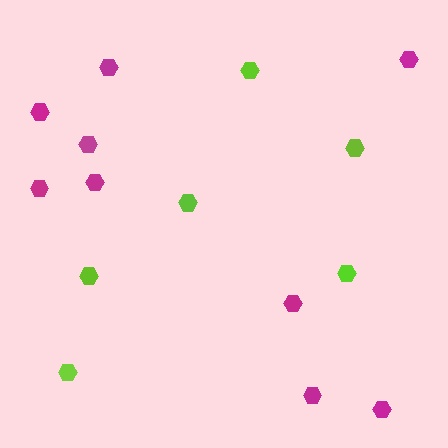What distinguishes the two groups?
There are 2 groups: one group of lime hexagons (6) and one group of magenta hexagons (9).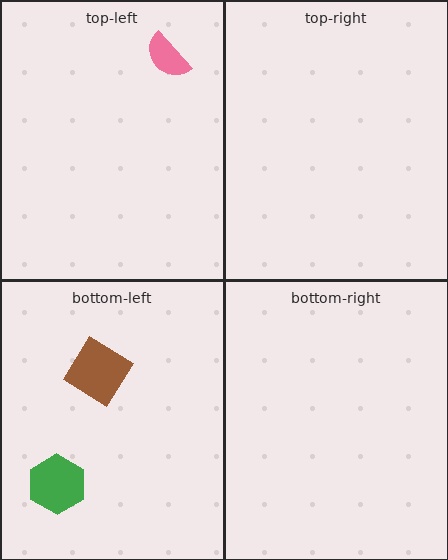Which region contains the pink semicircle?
The top-left region.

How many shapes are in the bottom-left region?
2.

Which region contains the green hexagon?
The bottom-left region.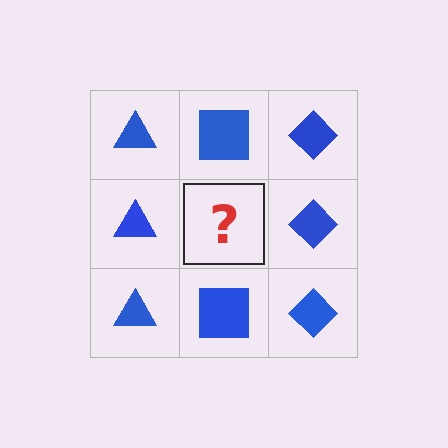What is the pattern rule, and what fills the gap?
The rule is that each column has a consistent shape. The gap should be filled with a blue square.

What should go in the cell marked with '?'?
The missing cell should contain a blue square.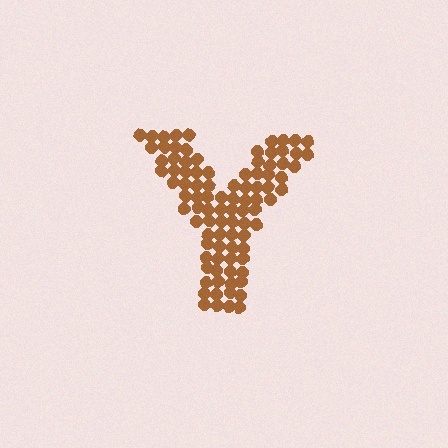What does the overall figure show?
The overall figure shows the letter Y.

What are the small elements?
The small elements are circles.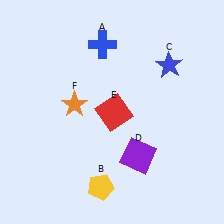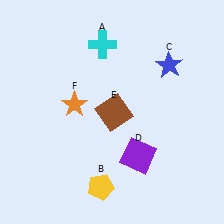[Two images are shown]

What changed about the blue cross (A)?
In Image 1, A is blue. In Image 2, it changed to cyan.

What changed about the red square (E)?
In Image 1, E is red. In Image 2, it changed to brown.